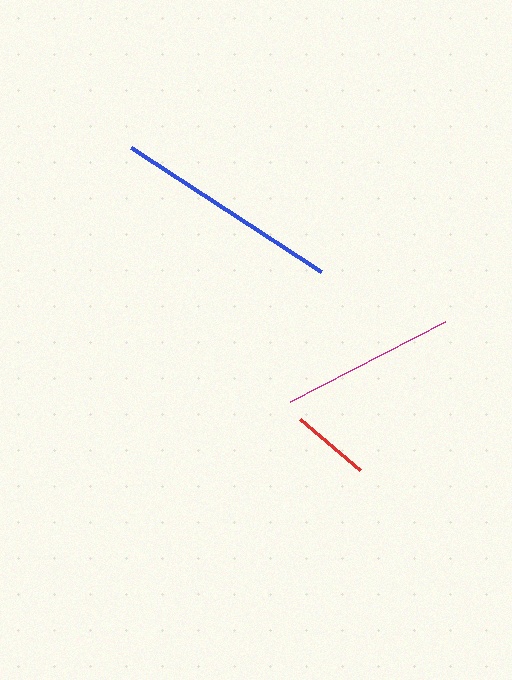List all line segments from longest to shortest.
From longest to shortest: blue, magenta, red.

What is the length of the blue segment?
The blue segment is approximately 227 pixels long.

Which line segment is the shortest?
The red line is the shortest at approximately 79 pixels.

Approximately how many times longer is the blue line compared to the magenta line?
The blue line is approximately 1.3 times the length of the magenta line.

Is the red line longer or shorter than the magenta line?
The magenta line is longer than the red line.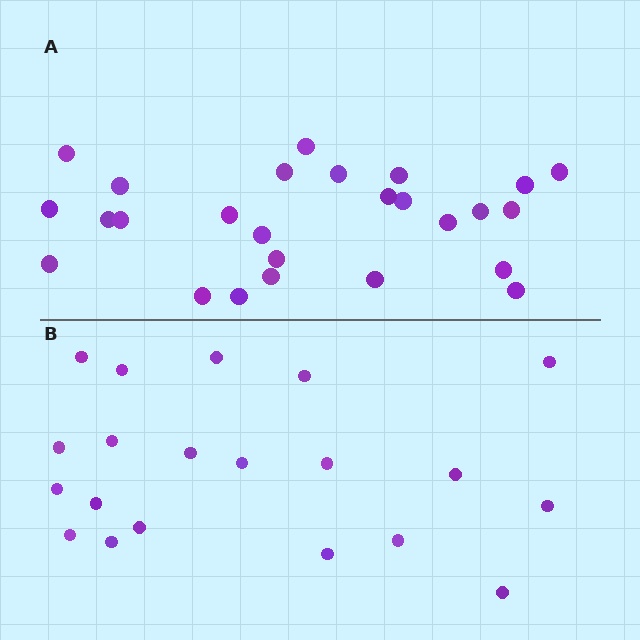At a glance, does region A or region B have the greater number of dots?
Region A (the top region) has more dots.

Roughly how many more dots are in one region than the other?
Region A has about 6 more dots than region B.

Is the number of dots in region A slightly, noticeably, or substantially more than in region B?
Region A has noticeably more, but not dramatically so. The ratio is roughly 1.3 to 1.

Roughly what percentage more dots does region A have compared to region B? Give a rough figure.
About 30% more.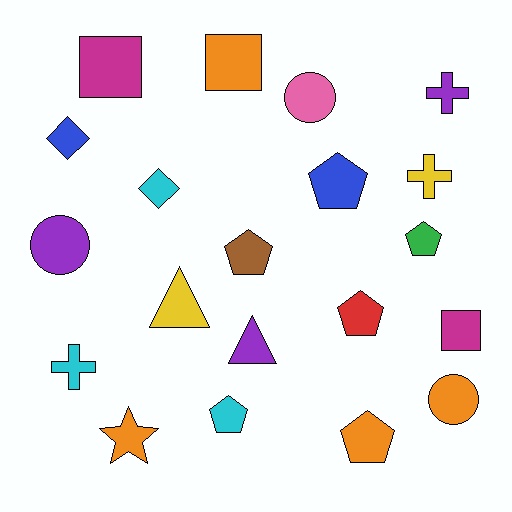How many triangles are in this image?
There are 2 triangles.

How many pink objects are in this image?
There is 1 pink object.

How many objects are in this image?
There are 20 objects.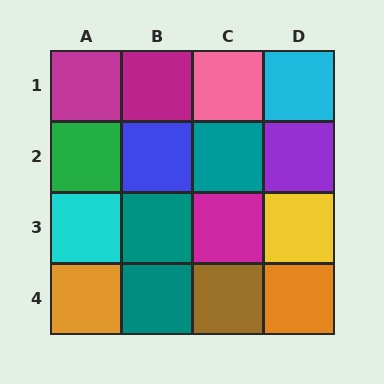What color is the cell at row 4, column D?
Orange.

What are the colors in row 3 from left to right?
Cyan, teal, magenta, yellow.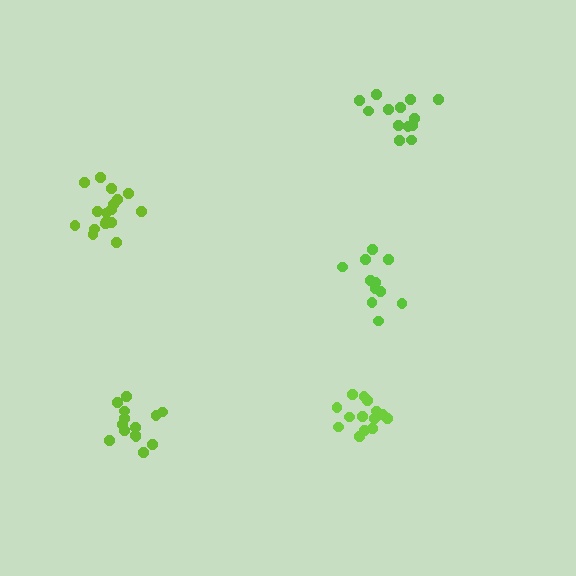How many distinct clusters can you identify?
There are 5 distinct clusters.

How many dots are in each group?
Group 1: 17 dots, Group 2: 12 dots, Group 3: 14 dots, Group 4: 13 dots, Group 5: 14 dots (70 total).